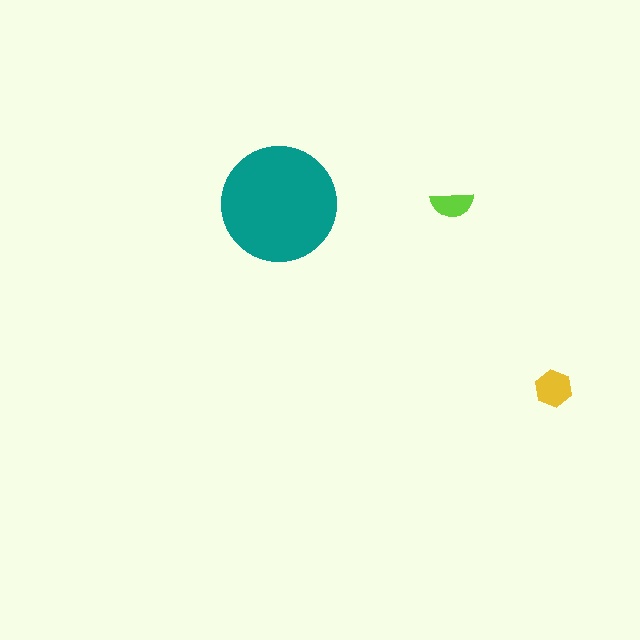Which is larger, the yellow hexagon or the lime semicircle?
The yellow hexagon.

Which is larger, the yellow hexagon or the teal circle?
The teal circle.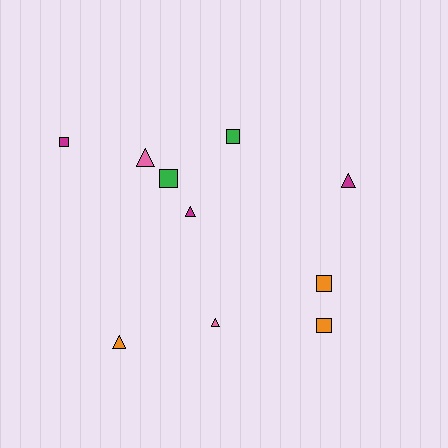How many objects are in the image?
There are 10 objects.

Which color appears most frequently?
Magenta, with 3 objects.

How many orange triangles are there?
There is 1 orange triangle.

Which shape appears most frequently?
Triangle, with 5 objects.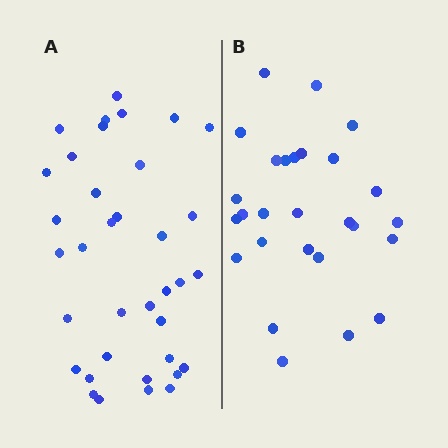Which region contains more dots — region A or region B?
Region A (the left region) has more dots.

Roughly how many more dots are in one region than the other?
Region A has roughly 8 or so more dots than region B.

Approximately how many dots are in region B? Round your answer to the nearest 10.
About 30 dots. (The exact count is 27, which rounds to 30.)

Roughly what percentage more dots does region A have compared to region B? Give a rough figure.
About 35% more.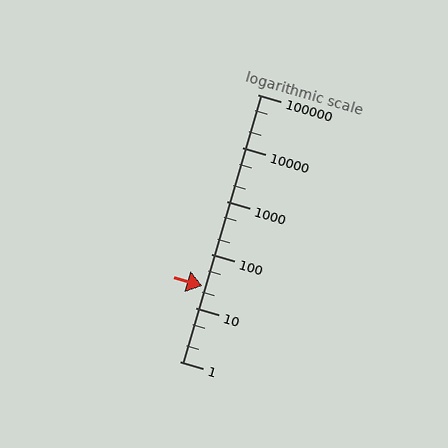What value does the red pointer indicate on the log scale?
The pointer indicates approximately 26.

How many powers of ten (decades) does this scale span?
The scale spans 5 decades, from 1 to 100000.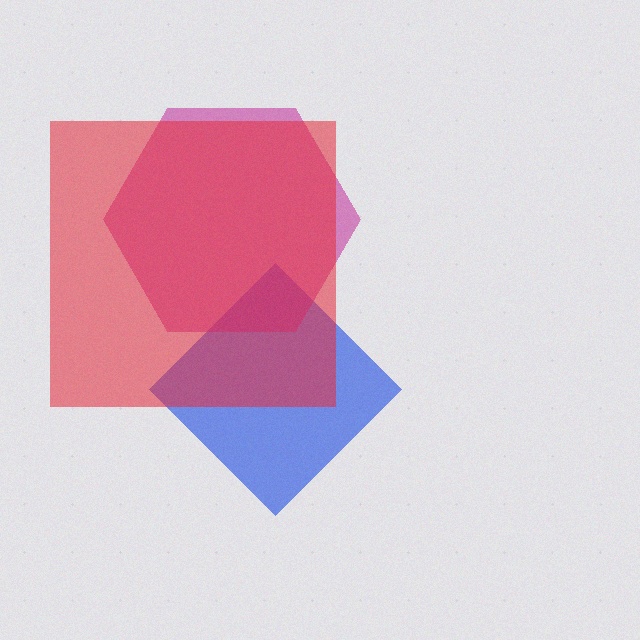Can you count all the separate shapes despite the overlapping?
Yes, there are 3 separate shapes.